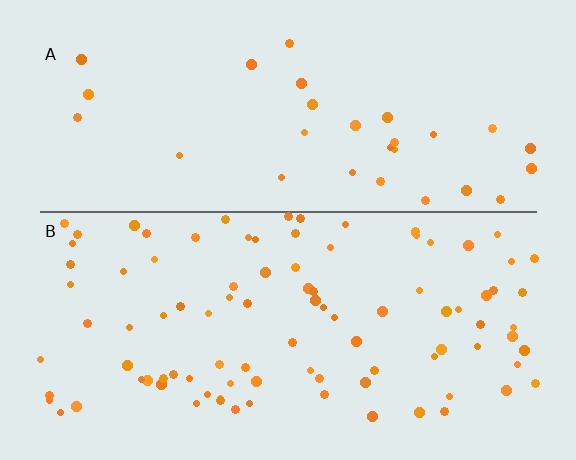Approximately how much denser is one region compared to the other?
Approximately 3.1× — region B over region A.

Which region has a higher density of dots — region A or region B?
B (the bottom).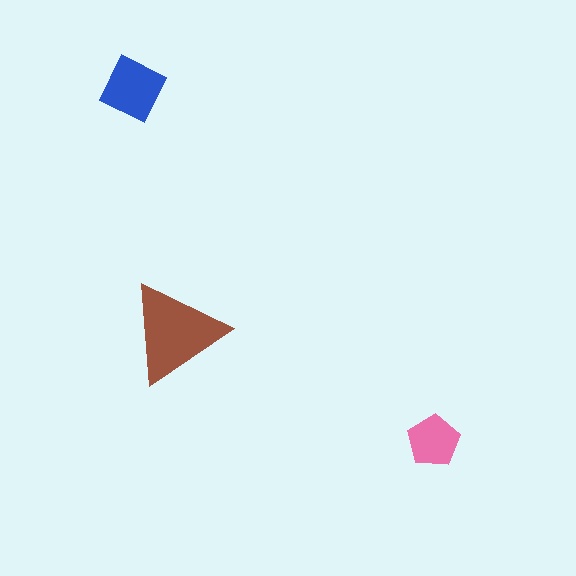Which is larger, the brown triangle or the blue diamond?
The brown triangle.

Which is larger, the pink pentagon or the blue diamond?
The blue diamond.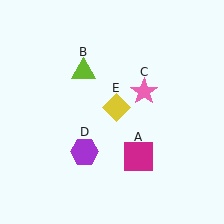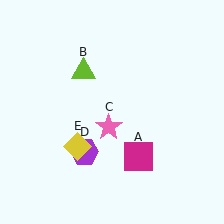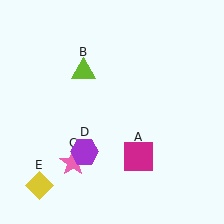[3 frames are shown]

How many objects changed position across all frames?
2 objects changed position: pink star (object C), yellow diamond (object E).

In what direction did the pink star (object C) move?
The pink star (object C) moved down and to the left.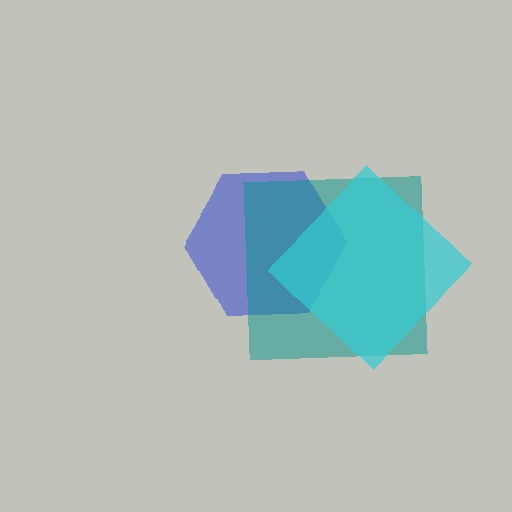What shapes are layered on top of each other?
The layered shapes are: a blue hexagon, a teal square, a cyan diamond.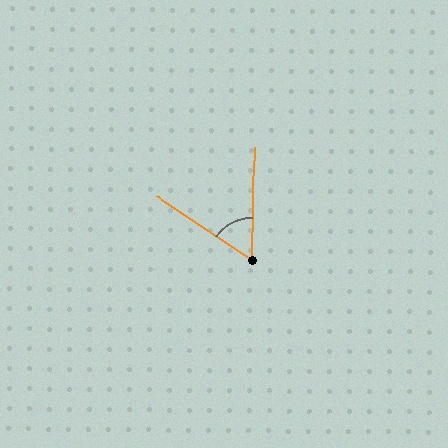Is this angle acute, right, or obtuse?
It is acute.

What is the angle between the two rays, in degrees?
Approximately 57 degrees.